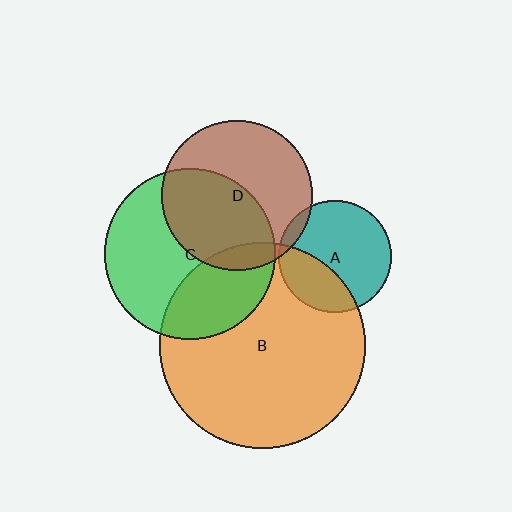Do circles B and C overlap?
Yes.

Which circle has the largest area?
Circle B (orange).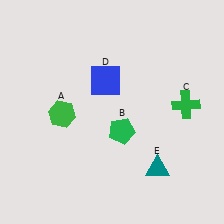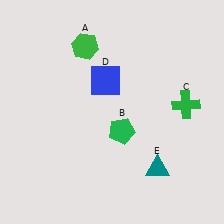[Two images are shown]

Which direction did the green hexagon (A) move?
The green hexagon (A) moved up.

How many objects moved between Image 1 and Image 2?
1 object moved between the two images.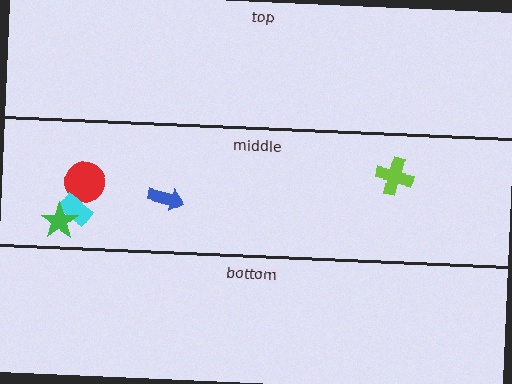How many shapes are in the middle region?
5.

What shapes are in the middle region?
The red circle, the lime cross, the cyan rectangle, the blue arrow, the green star.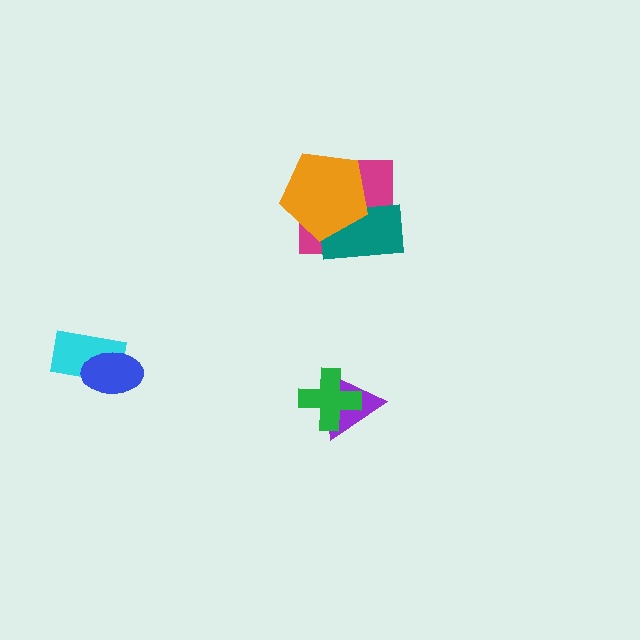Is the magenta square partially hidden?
Yes, it is partially covered by another shape.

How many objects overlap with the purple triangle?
1 object overlaps with the purple triangle.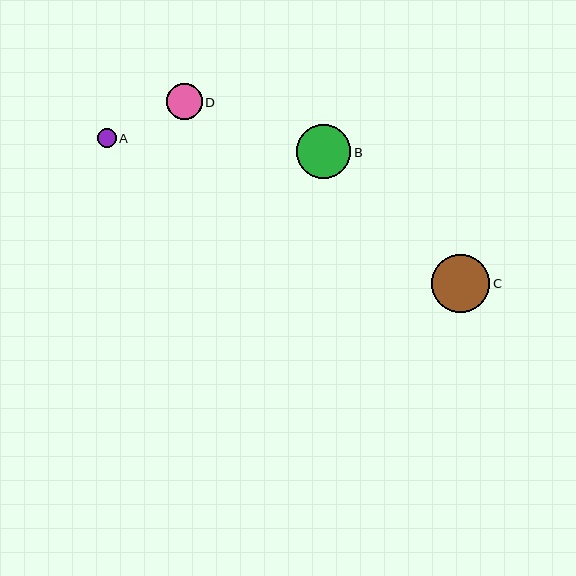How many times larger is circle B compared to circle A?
Circle B is approximately 2.9 times the size of circle A.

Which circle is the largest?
Circle C is the largest with a size of approximately 58 pixels.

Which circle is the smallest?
Circle A is the smallest with a size of approximately 19 pixels.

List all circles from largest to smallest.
From largest to smallest: C, B, D, A.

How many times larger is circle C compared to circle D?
Circle C is approximately 1.6 times the size of circle D.